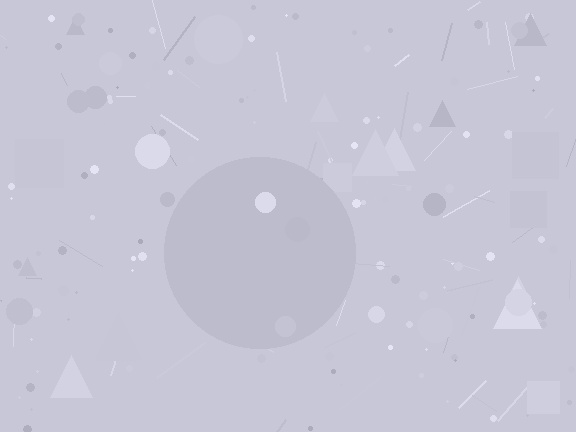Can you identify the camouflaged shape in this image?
The camouflaged shape is a circle.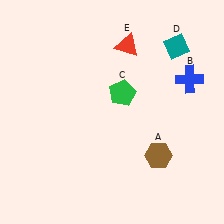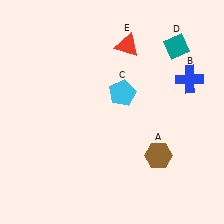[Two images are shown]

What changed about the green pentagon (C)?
In Image 1, C is green. In Image 2, it changed to cyan.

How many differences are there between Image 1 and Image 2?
There is 1 difference between the two images.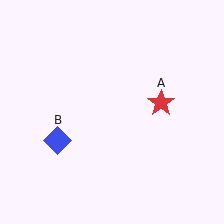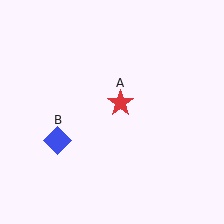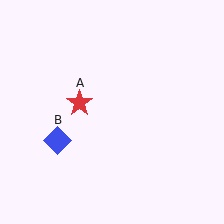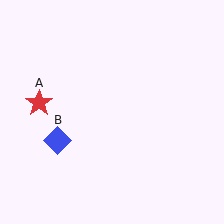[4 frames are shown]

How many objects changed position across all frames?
1 object changed position: red star (object A).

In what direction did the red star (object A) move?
The red star (object A) moved left.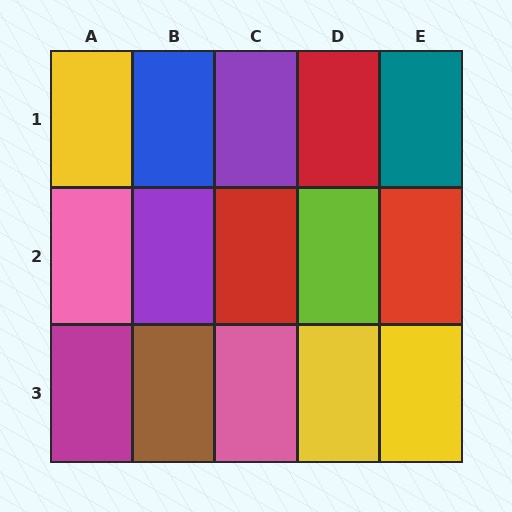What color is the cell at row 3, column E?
Yellow.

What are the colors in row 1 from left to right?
Yellow, blue, purple, red, teal.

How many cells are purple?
2 cells are purple.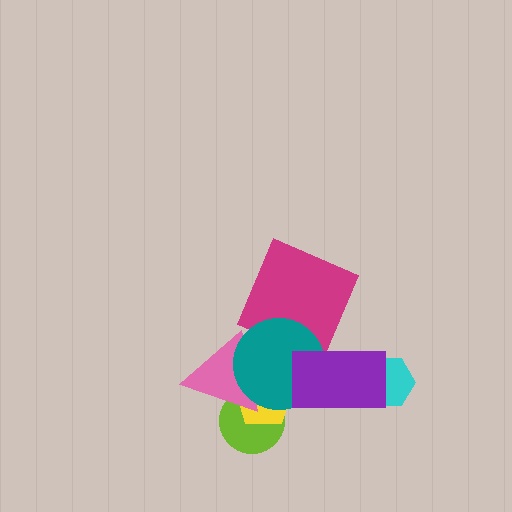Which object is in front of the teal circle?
The purple rectangle is in front of the teal circle.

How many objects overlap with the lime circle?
3 objects overlap with the lime circle.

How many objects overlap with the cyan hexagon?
1 object overlaps with the cyan hexagon.